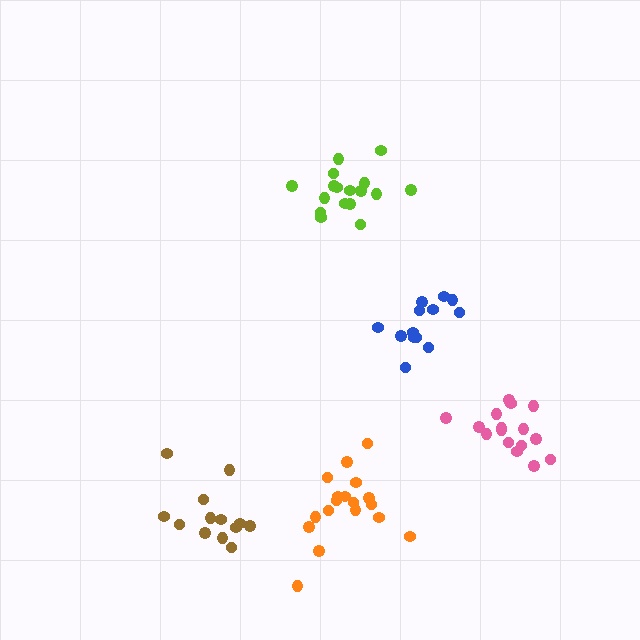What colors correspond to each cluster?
The clusters are colored: blue, pink, brown, lime, orange.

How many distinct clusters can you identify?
There are 5 distinct clusters.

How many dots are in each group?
Group 1: 13 dots, Group 2: 16 dots, Group 3: 13 dots, Group 4: 17 dots, Group 5: 18 dots (77 total).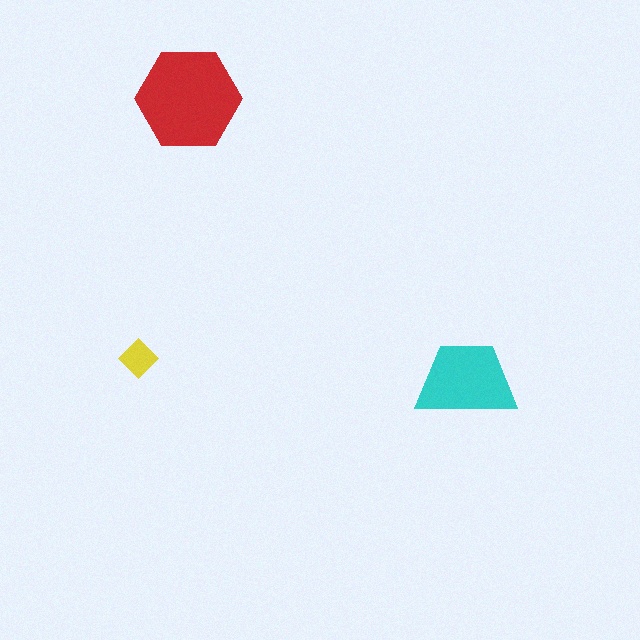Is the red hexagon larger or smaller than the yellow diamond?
Larger.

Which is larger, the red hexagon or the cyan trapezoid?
The red hexagon.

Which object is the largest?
The red hexagon.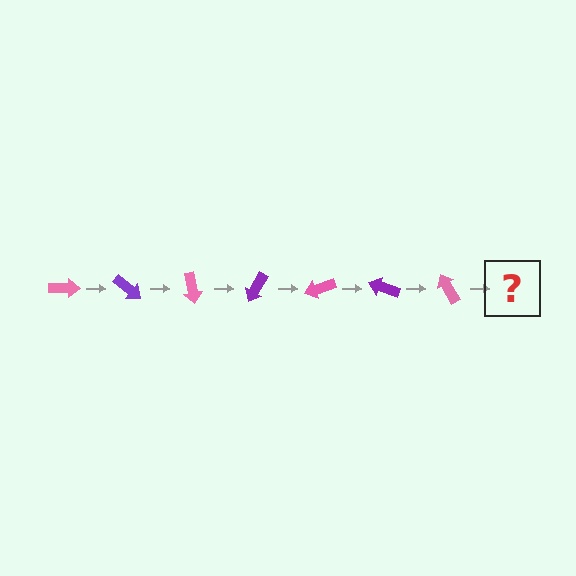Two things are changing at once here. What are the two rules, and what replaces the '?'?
The two rules are that it rotates 40 degrees each step and the color cycles through pink and purple. The '?' should be a purple arrow, rotated 280 degrees from the start.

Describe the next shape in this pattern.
It should be a purple arrow, rotated 280 degrees from the start.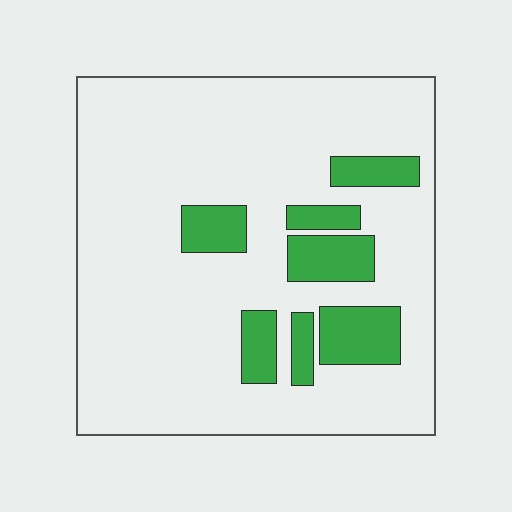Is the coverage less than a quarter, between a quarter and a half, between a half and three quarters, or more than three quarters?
Less than a quarter.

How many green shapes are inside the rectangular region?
7.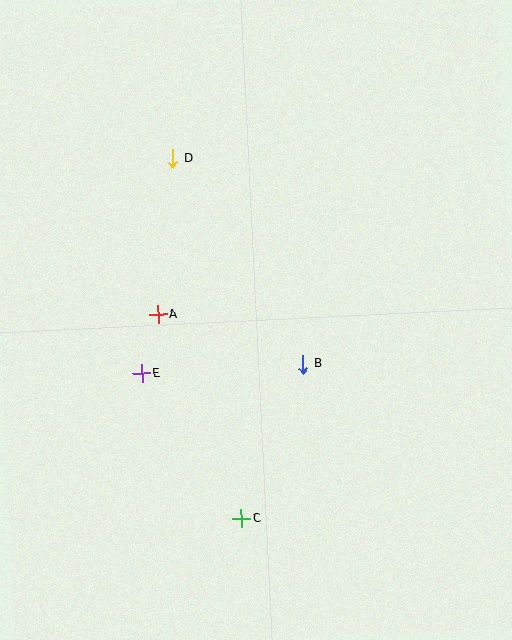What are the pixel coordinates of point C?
Point C is at (241, 519).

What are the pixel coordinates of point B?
Point B is at (303, 364).